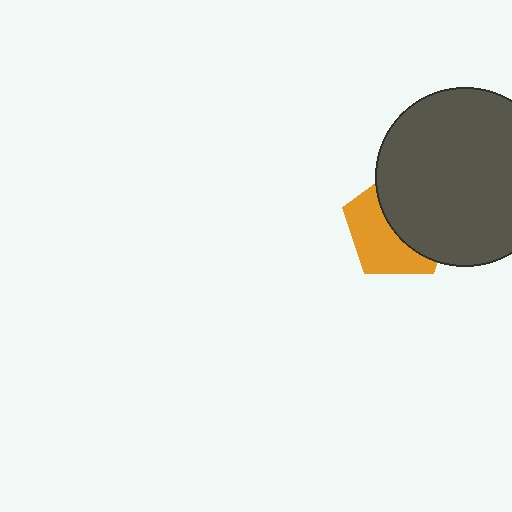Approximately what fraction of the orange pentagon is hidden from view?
Roughly 53% of the orange pentagon is hidden behind the dark gray circle.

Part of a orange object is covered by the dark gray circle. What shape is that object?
It is a pentagon.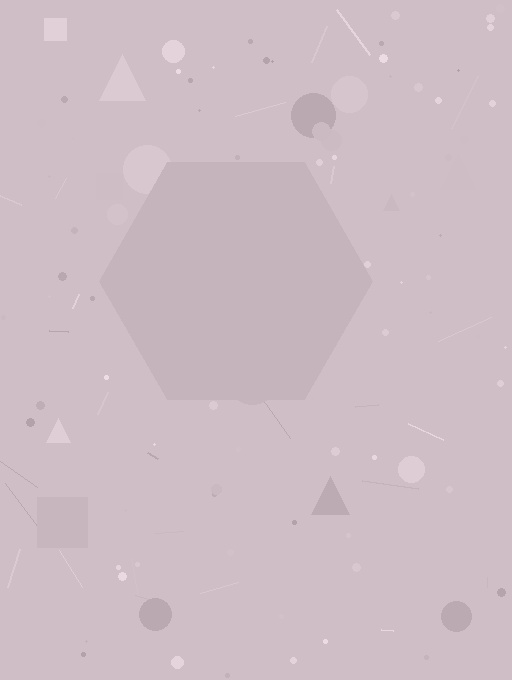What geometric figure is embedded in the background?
A hexagon is embedded in the background.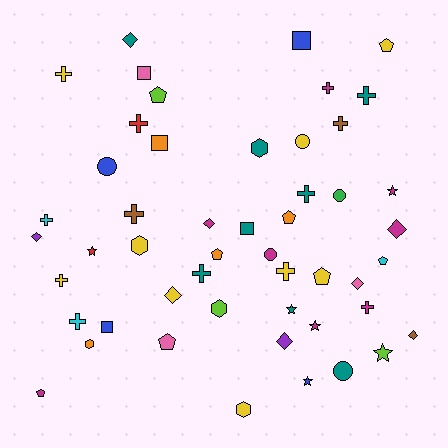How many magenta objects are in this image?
There are 8 magenta objects.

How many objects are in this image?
There are 50 objects.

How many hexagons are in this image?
There are 5 hexagons.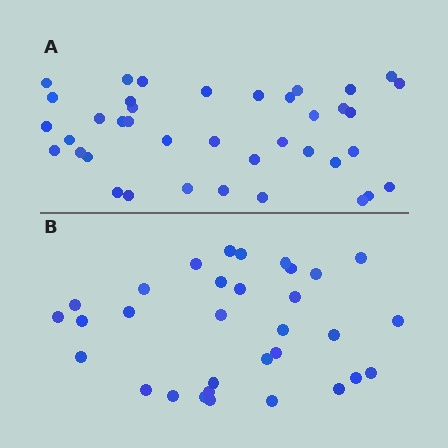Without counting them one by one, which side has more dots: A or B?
Region A (the top region) has more dots.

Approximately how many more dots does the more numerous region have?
Region A has roughly 8 or so more dots than region B.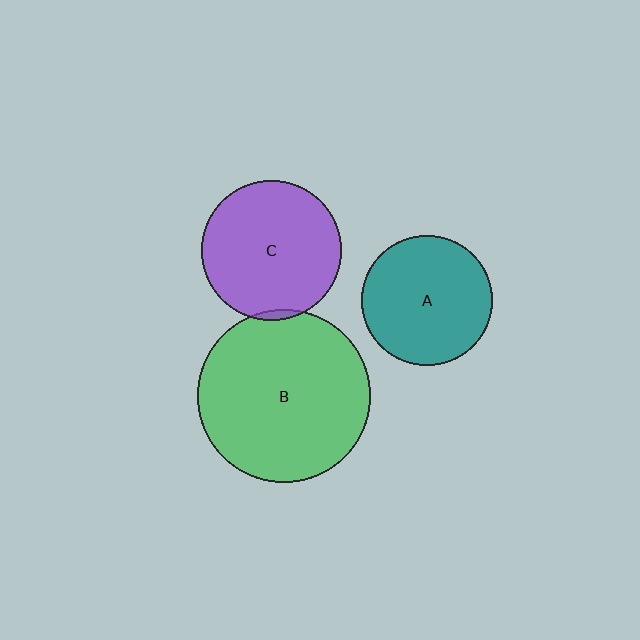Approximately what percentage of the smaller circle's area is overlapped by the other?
Approximately 5%.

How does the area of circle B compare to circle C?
Approximately 1.5 times.